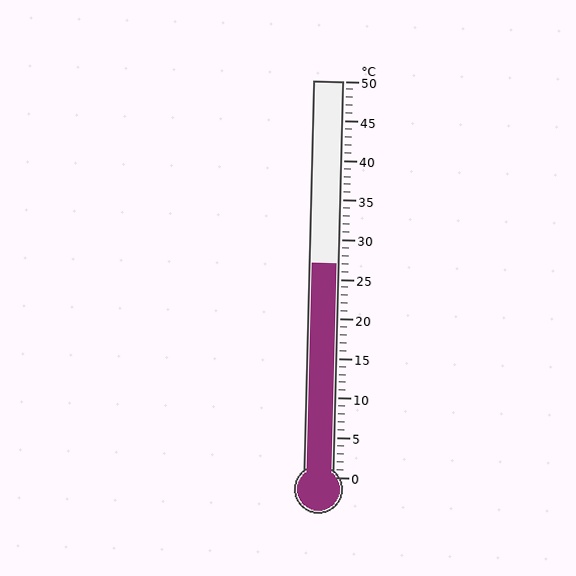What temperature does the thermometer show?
The thermometer shows approximately 27°C.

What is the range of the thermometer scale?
The thermometer scale ranges from 0°C to 50°C.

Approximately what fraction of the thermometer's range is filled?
The thermometer is filled to approximately 55% of its range.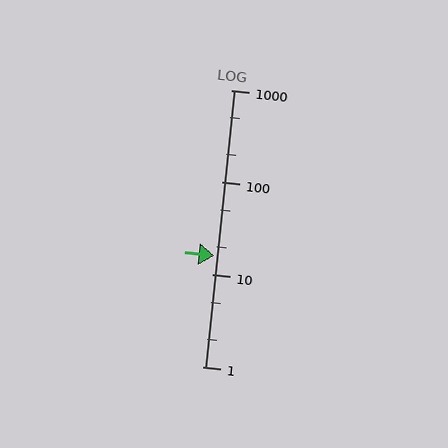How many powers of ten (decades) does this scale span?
The scale spans 3 decades, from 1 to 1000.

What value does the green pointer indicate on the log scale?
The pointer indicates approximately 16.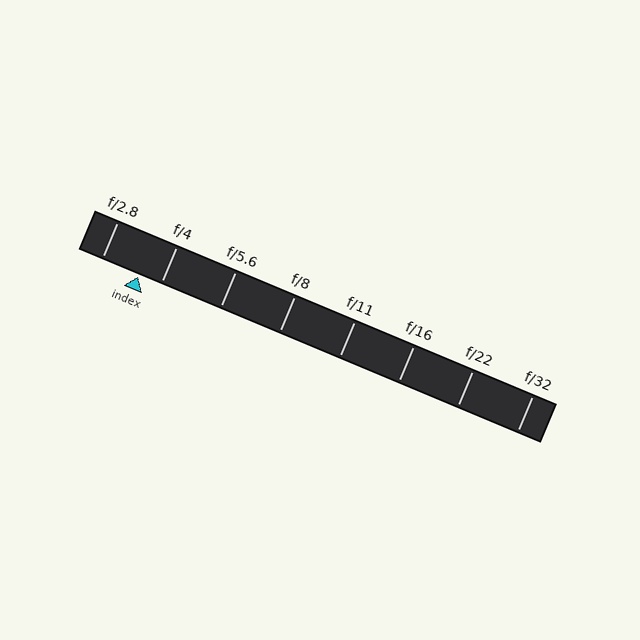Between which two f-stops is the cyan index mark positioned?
The index mark is between f/2.8 and f/4.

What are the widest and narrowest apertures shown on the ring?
The widest aperture shown is f/2.8 and the narrowest is f/32.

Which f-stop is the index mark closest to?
The index mark is closest to f/4.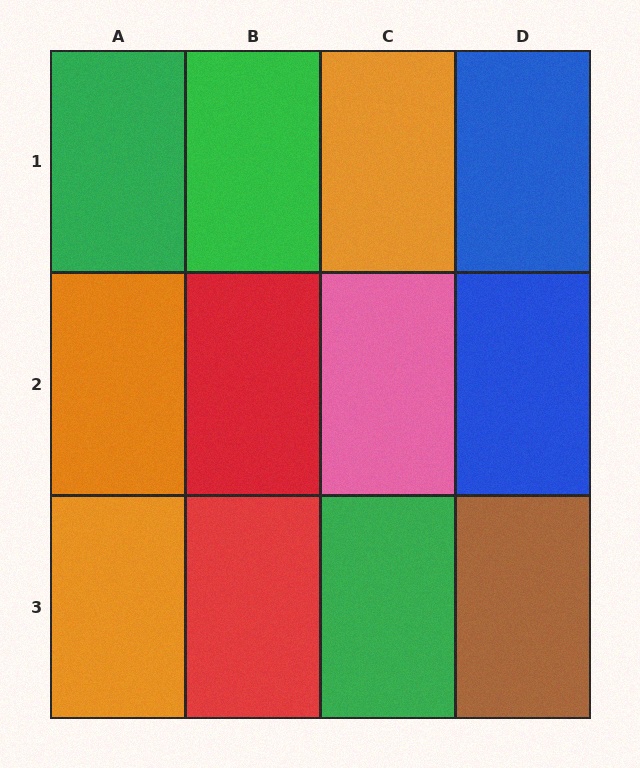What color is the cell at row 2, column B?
Red.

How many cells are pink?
1 cell is pink.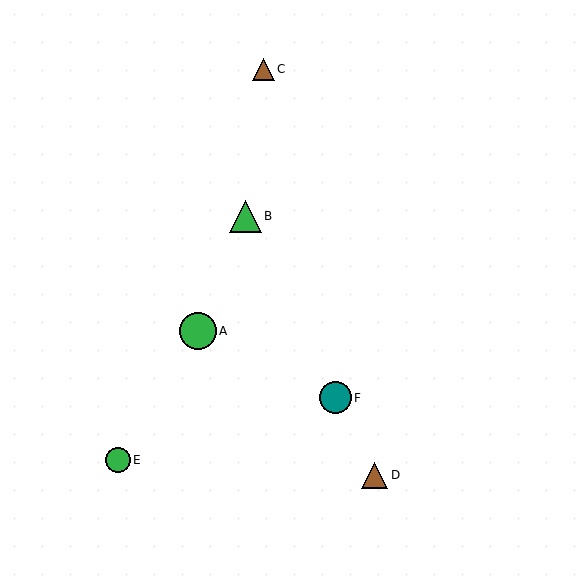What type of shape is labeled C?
Shape C is a brown triangle.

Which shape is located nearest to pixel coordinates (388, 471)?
The brown triangle (labeled D) at (375, 475) is nearest to that location.